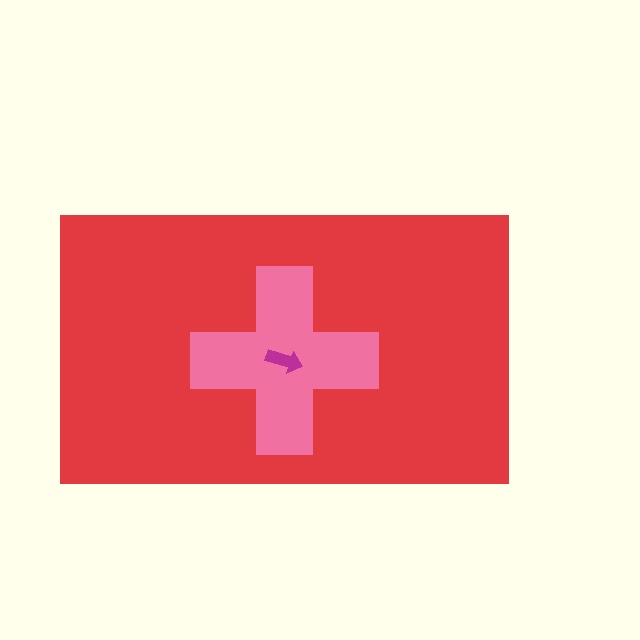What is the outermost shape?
The red rectangle.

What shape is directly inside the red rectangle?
The pink cross.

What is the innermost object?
The magenta arrow.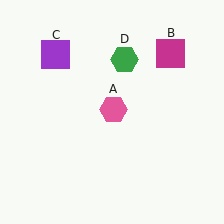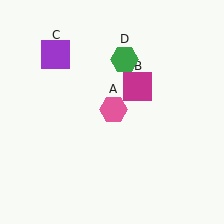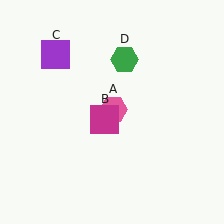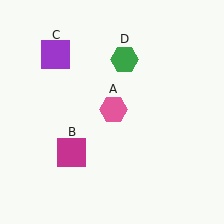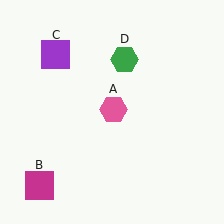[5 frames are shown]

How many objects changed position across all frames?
1 object changed position: magenta square (object B).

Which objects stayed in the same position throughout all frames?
Pink hexagon (object A) and purple square (object C) and green hexagon (object D) remained stationary.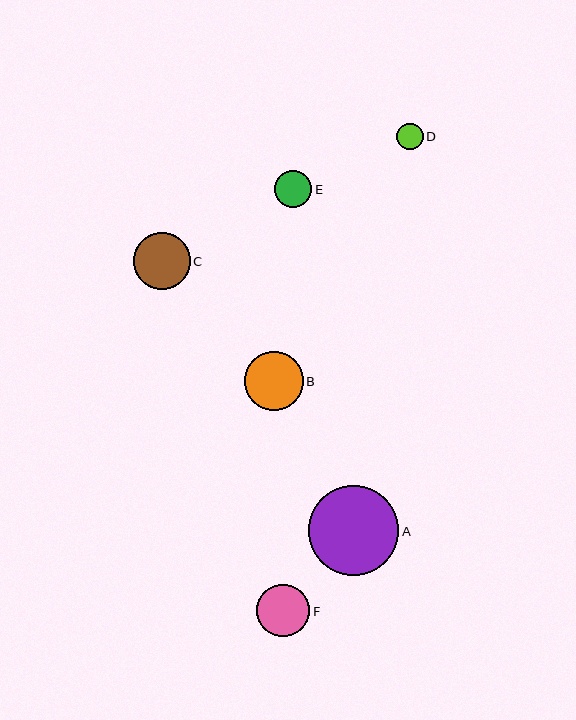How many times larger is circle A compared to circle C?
Circle A is approximately 1.6 times the size of circle C.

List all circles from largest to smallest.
From largest to smallest: A, B, C, F, E, D.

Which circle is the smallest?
Circle D is the smallest with a size of approximately 27 pixels.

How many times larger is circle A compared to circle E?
Circle A is approximately 2.4 times the size of circle E.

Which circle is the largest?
Circle A is the largest with a size of approximately 90 pixels.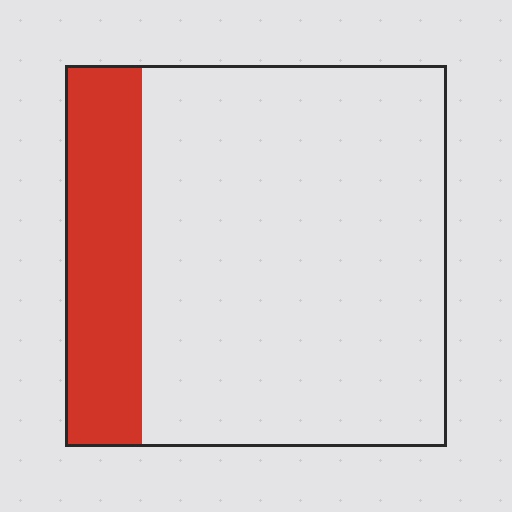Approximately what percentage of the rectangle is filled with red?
Approximately 20%.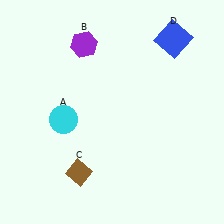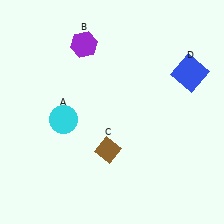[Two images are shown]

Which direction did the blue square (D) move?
The blue square (D) moved down.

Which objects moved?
The objects that moved are: the brown diamond (C), the blue square (D).